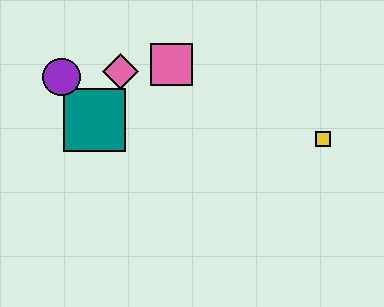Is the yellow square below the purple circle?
Yes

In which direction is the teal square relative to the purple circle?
The teal square is below the purple circle.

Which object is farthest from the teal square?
The yellow square is farthest from the teal square.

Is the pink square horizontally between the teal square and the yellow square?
Yes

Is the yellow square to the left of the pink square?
No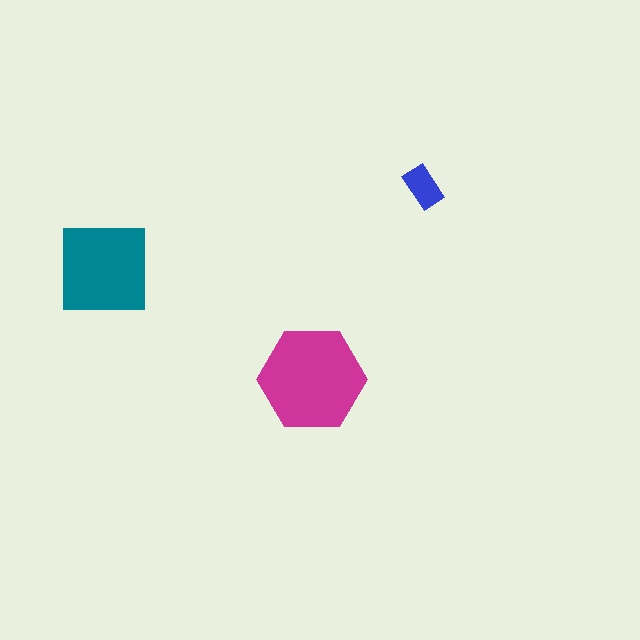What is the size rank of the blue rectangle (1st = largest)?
3rd.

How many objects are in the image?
There are 3 objects in the image.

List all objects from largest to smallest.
The magenta hexagon, the teal square, the blue rectangle.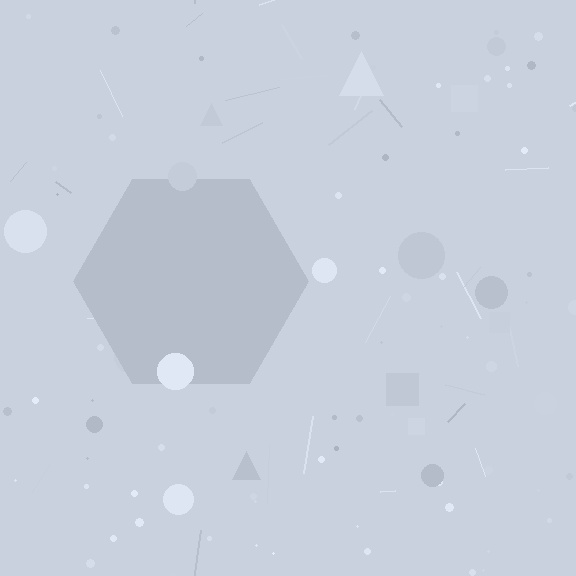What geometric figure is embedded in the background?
A hexagon is embedded in the background.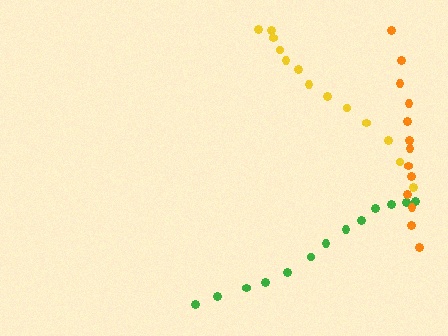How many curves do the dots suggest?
There are 3 distinct paths.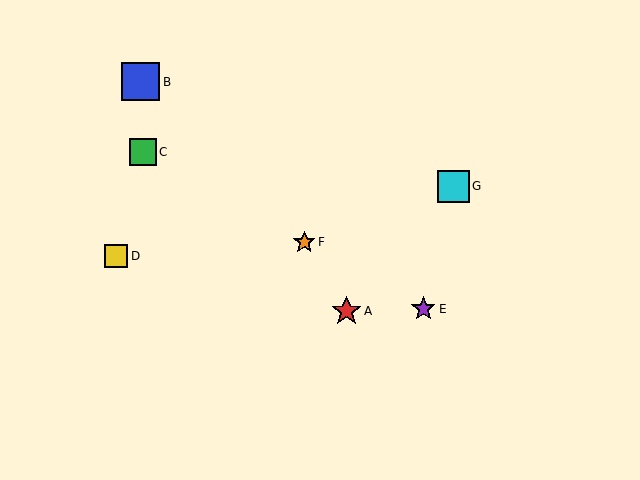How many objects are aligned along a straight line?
3 objects (C, E, F) are aligned along a straight line.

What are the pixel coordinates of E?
Object E is at (423, 309).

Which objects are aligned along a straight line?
Objects C, E, F are aligned along a straight line.